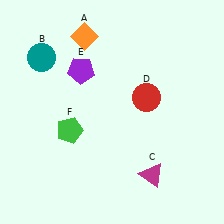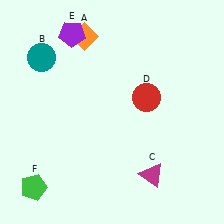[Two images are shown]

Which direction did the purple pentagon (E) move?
The purple pentagon (E) moved up.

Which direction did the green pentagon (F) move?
The green pentagon (F) moved down.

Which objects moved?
The objects that moved are: the purple pentagon (E), the green pentagon (F).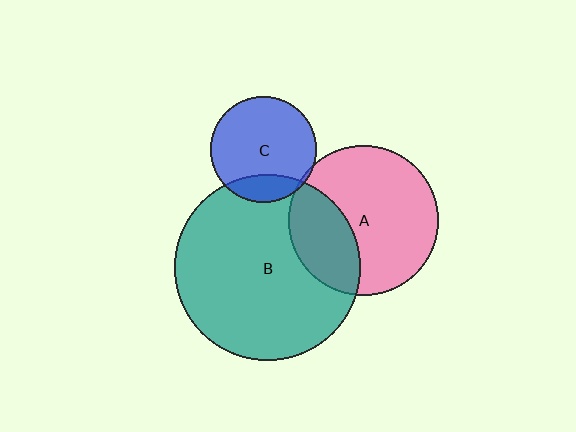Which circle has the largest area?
Circle B (teal).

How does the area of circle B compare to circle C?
Approximately 3.0 times.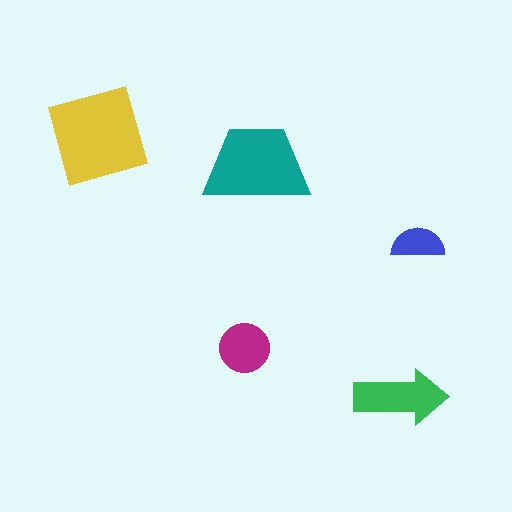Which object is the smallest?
The blue semicircle.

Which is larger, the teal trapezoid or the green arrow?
The teal trapezoid.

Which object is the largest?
The yellow diamond.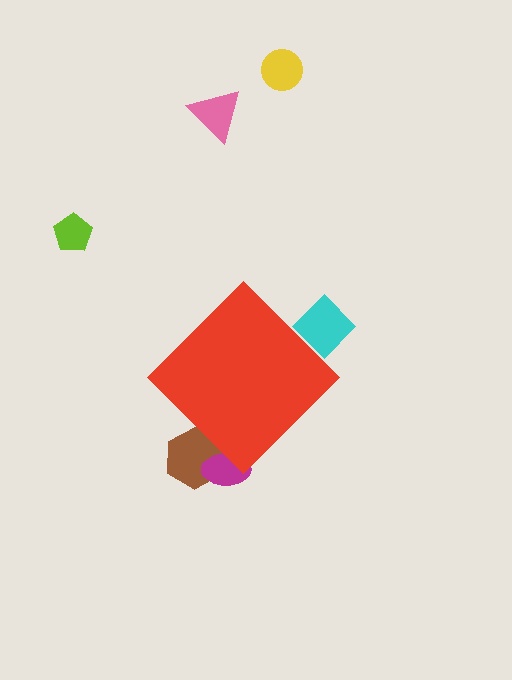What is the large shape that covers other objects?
A red diamond.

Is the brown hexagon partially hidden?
Yes, the brown hexagon is partially hidden behind the red diamond.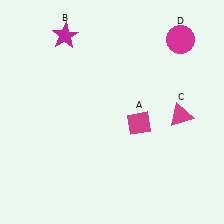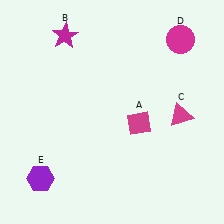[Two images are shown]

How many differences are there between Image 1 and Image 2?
There is 1 difference between the two images.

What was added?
A purple hexagon (E) was added in Image 2.